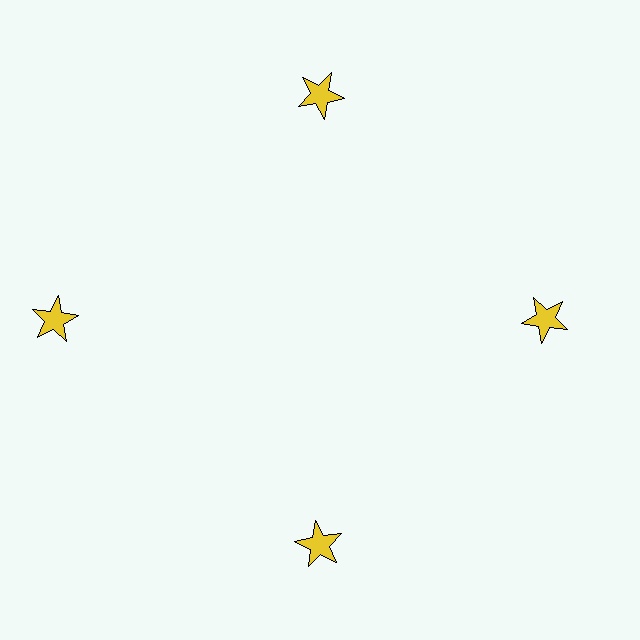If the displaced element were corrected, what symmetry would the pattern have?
It would have 4-fold rotational symmetry — the pattern would map onto itself every 90 degrees.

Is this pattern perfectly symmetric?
No. The 4 yellow stars are arranged in a ring, but one element near the 9 o'clock position is pushed outward from the center, breaking the 4-fold rotational symmetry.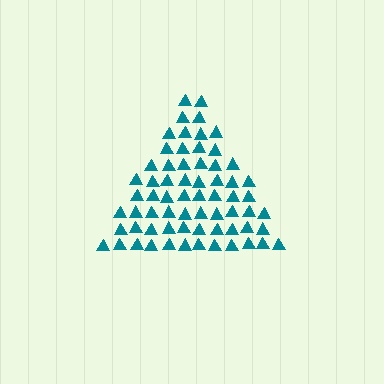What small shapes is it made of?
It is made of small triangles.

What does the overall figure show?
The overall figure shows a triangle.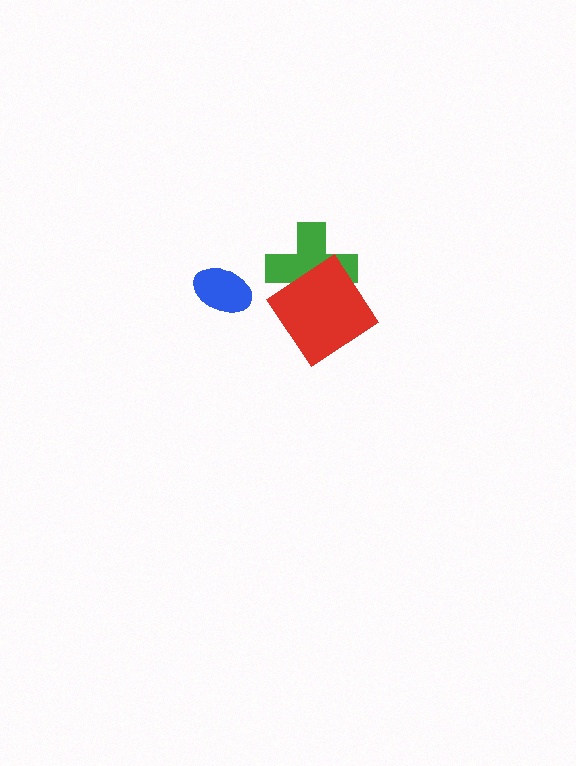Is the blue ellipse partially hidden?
No, no other shape covers it.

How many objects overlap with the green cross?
1 object overlaps with the green cross.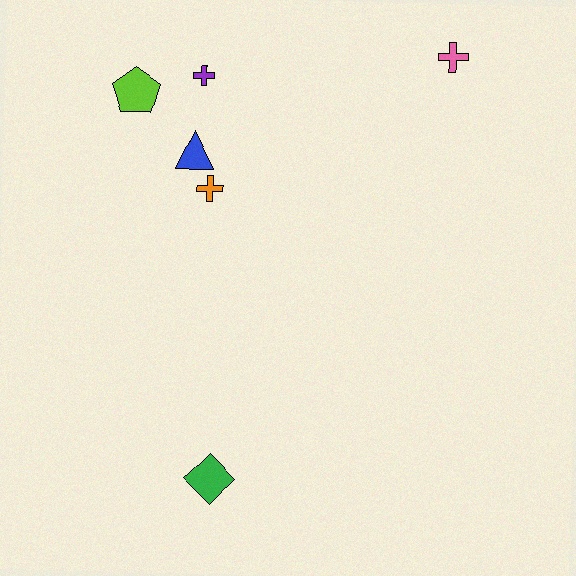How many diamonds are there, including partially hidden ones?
There is 1 diamond.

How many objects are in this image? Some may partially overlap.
There are 6 objects.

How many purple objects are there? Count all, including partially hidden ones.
There is 1 purple object.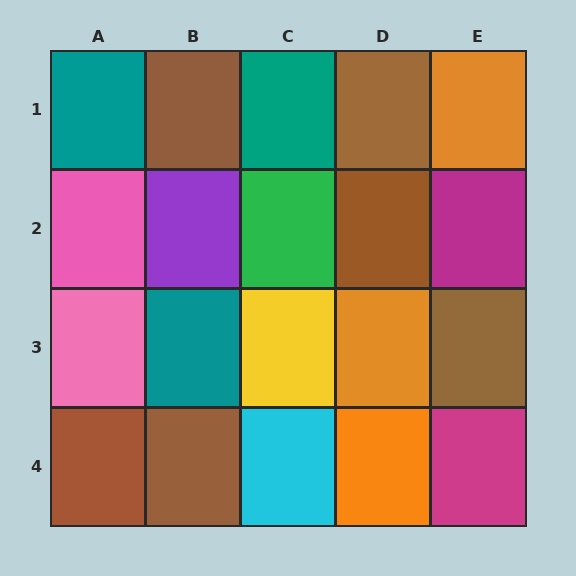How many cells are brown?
6 cells are brown.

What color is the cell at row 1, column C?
Teal.